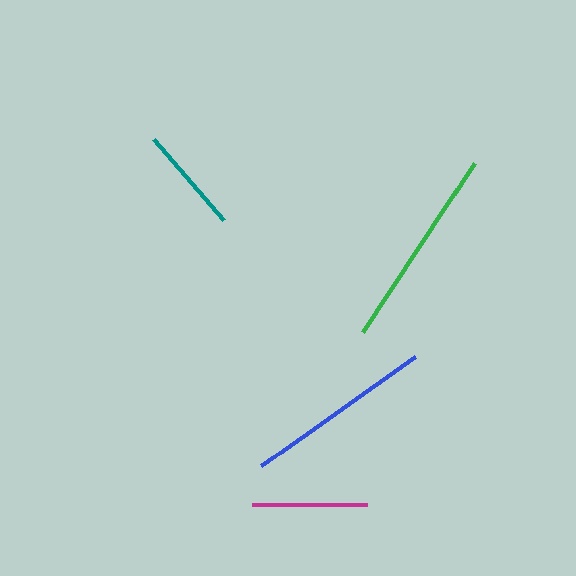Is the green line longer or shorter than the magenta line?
The green line is longer than the magenta line.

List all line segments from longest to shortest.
From longest to shortest: green, blue, magenta, teal.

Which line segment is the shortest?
The teal line is the shortest at approximately 108 pixels.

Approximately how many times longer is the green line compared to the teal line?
The green line is approximately 1.9 times the length of the teal line.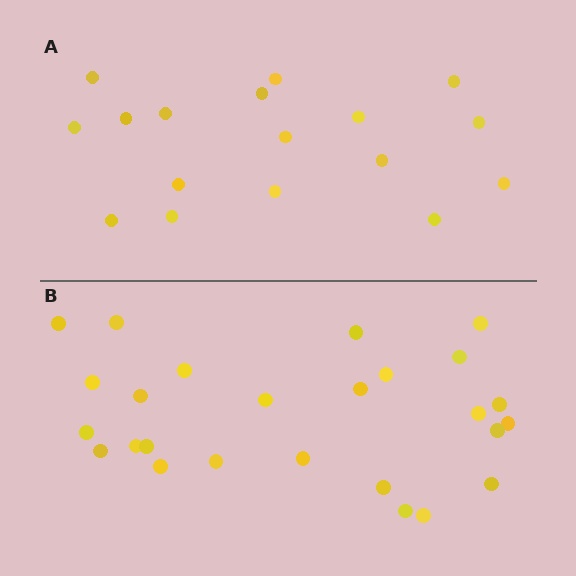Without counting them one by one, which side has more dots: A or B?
Region B (the bottom region) has more dots.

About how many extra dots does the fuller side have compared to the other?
Region B has roughly 8 or so more dots than region A.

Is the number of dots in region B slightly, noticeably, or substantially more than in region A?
Region B has substantially more. The ratio is roughly 1.5 to 1.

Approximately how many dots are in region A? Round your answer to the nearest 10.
About 20 dots. (The exact count is 17, which rounds to 20.)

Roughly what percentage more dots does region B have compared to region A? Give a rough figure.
About 55% more.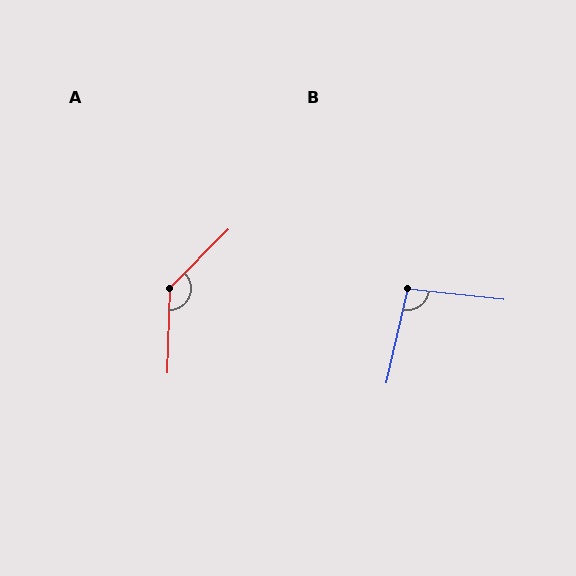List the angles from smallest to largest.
B (97°), A (137°).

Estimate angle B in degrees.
Approximately 97 degrees.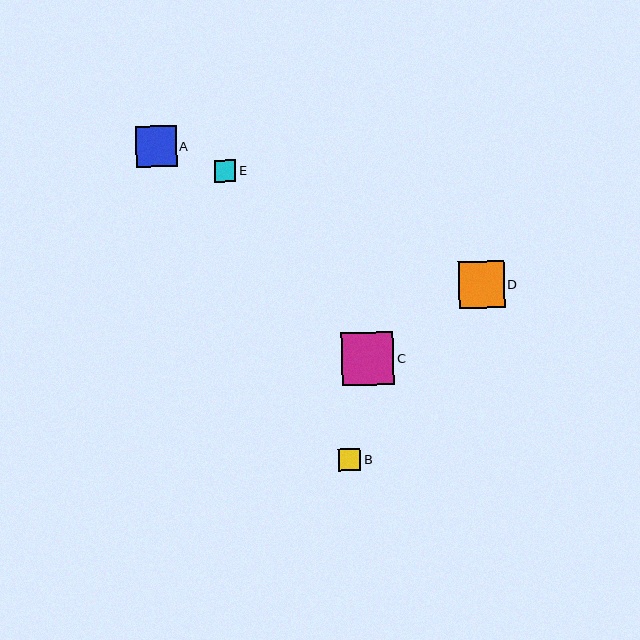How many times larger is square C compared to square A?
Square C is approximately 1.3 times the size of square A.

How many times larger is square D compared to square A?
Square D is approximately 1.1 times the size of square A.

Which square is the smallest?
Square E is the smallest with a size of approximately 22 pixels.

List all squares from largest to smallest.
From largest to smallest: C, D, A, B, E.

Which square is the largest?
Square C is the largest with a size of approximately 53 pixels.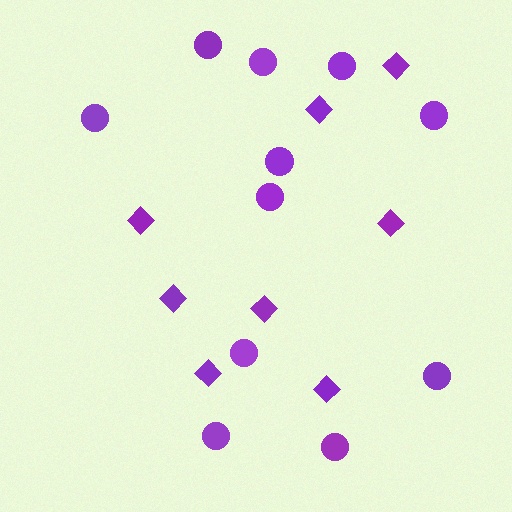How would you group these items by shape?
There are 2 groups: one group of diamonds (8) and one group of circles (11).